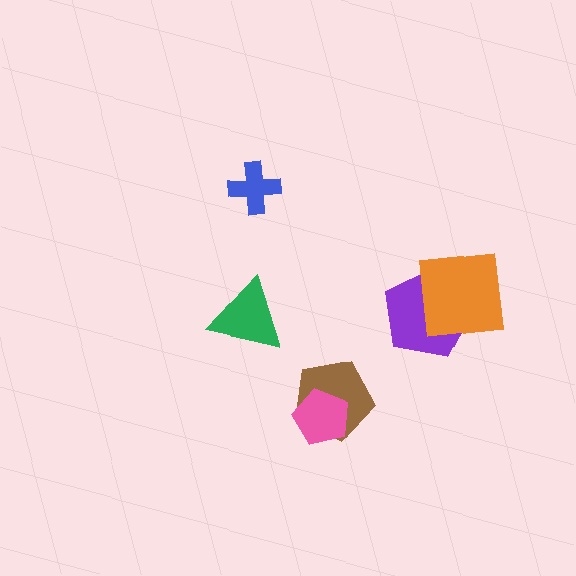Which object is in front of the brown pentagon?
The pink pentagon is in front of the brown pentagon.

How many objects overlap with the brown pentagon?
1 object overlaps with the brown pentagon.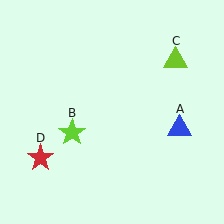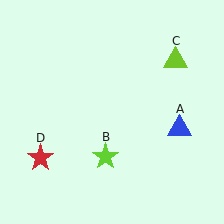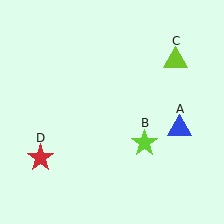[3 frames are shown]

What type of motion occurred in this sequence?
The lime star (object B) rotated counterclockwise around the center of the scene.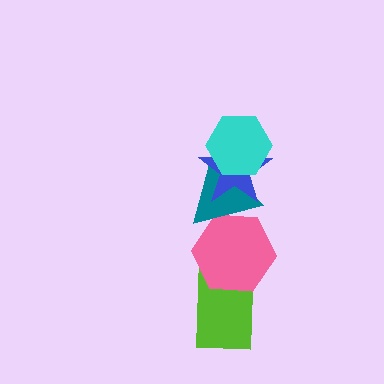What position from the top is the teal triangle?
The teal triangle is 3rd from the top.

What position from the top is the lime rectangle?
The lime rectangle is 5th from the top.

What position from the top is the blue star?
The blue star is 2nd from the top.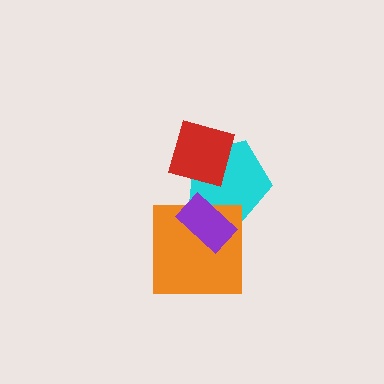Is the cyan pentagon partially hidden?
Yes, it is partially covered by another shape.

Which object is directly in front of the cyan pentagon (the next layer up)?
The orange square is directly in front of the cyan pentagon.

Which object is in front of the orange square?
The purple rectangle is in front of the orange square.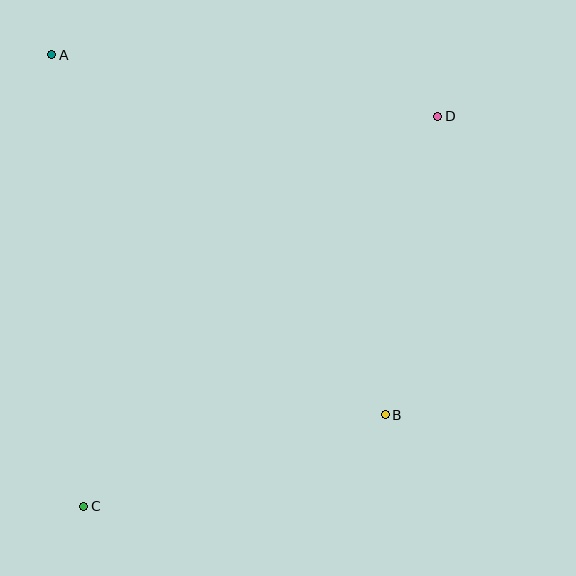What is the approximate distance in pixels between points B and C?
The distance between B and C is approximately 315 pixels.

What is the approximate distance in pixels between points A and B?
The distance between A and B is approximately 491 pixels.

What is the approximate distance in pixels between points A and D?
The distance between A and D is approximately 391 pixels.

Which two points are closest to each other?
Points B and D are closest to each other.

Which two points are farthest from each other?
Points C and D are farthest from each other.